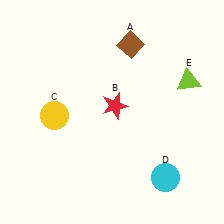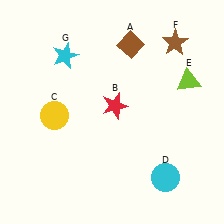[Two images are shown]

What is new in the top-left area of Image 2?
A cyan star (G) was added in the top-left area of Image 2.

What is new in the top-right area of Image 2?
A brown star (F) was added in the top-right area of Image 2.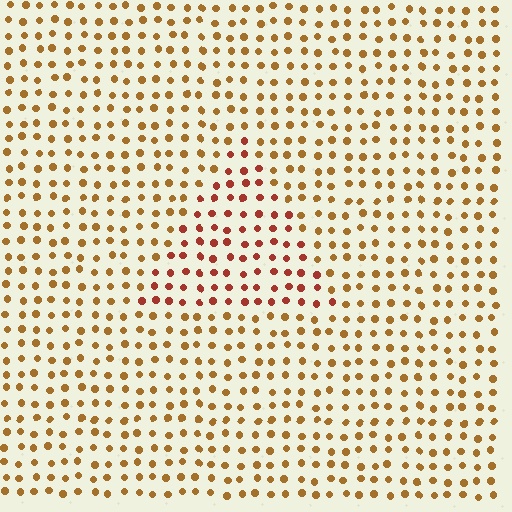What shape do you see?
I see a triangle.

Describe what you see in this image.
The image is filled with small brown elements in a uniform arrangement. A triangle-shaped region is visible where the elements are tinted to a slightly different hue, forming a subtle color boundary.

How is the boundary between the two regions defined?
The boundary is defined purely by a slight shift in hue (about 30 degrees). Spacing, size, and orientation are identical on both sides.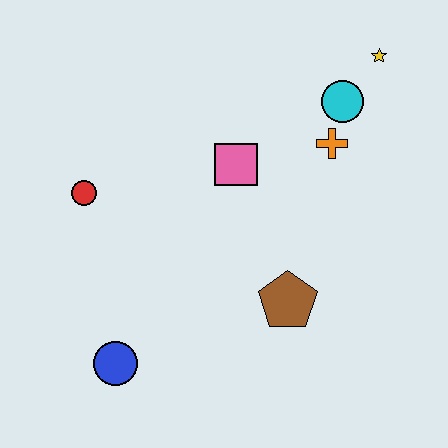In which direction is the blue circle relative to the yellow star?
The blue circle is below the yellow star.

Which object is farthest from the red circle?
The yellow star is farthest from the red circle.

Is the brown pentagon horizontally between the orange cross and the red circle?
Yes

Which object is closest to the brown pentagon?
The pink square is closest to the brown pentagon.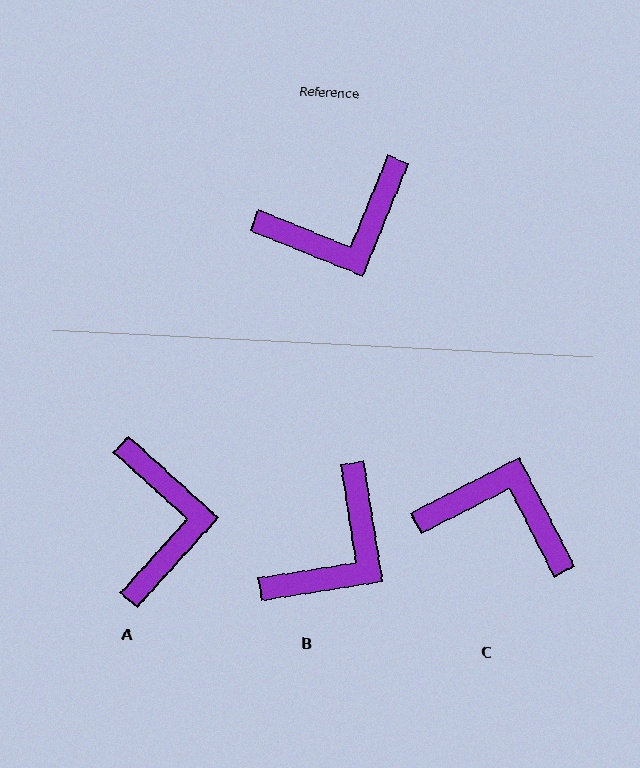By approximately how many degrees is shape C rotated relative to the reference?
Approximately 139 degrees counter-clockwise.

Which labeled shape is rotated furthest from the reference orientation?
C, about 139 degrees away.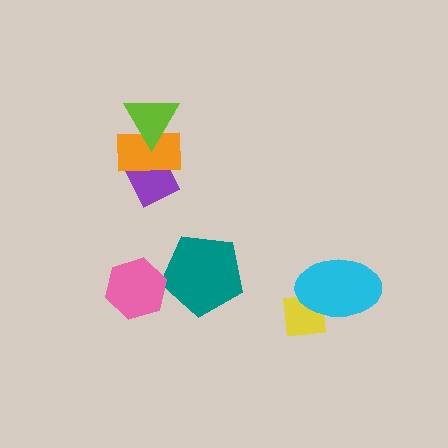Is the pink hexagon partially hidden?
No, no other shape covers it.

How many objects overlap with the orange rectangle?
2 objects overlap with the orange rectangle.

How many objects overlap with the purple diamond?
1 object overlaps with the purple diamond.